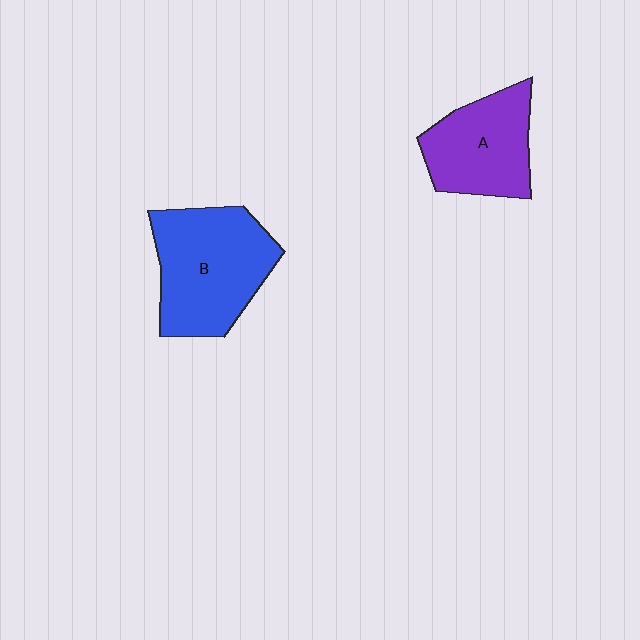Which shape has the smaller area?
Shape A (purple).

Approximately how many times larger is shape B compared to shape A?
Approximately 1.3 times.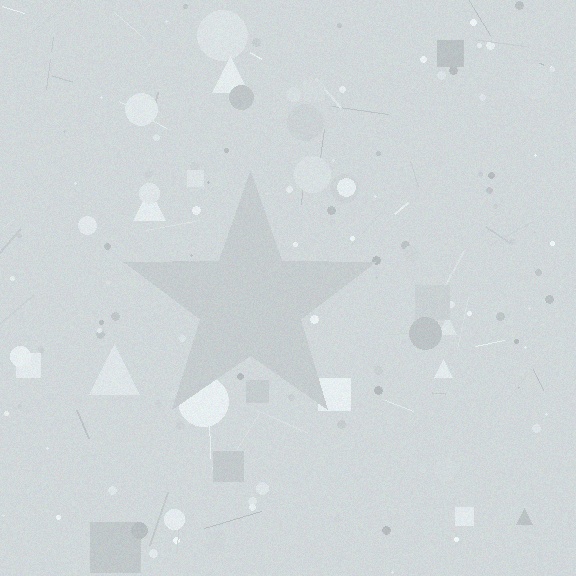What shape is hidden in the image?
A star is hidden in the image.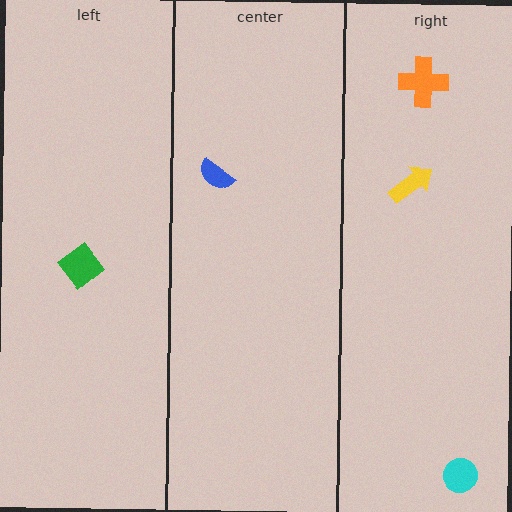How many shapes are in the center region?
1.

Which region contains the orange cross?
The right region.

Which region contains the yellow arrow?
The right region.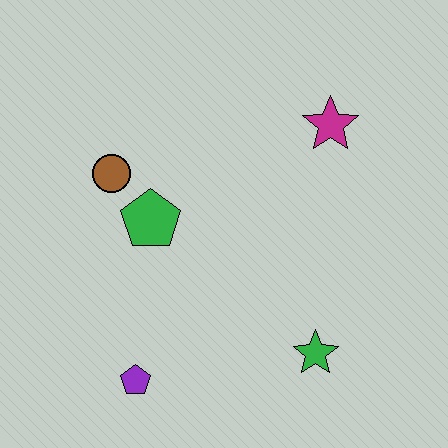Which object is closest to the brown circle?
The green pentagon is closest to the brown circle.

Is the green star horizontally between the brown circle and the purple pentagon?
No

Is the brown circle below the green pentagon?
No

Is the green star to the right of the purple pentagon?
Yes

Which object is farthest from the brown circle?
The green star is farthest from the brown circle.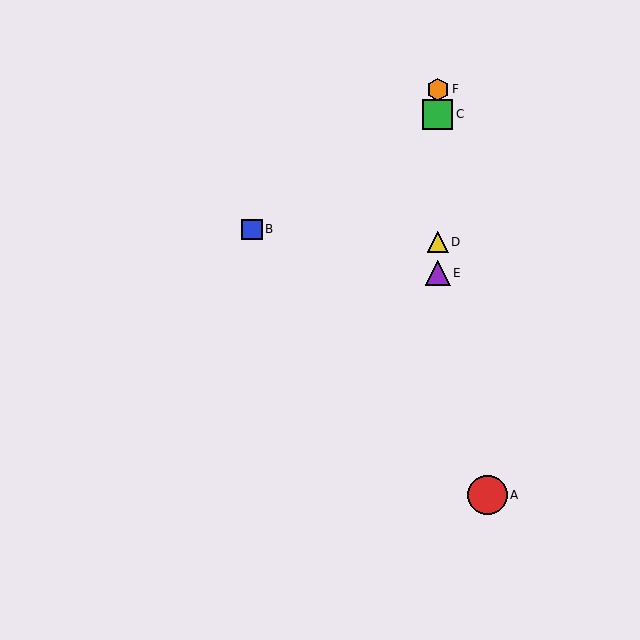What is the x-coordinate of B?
Object B is at x≈252.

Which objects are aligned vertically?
Objects C, D, E, F are aligned vertically.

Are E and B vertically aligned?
No, E is at x≈438 and B is at x≈252.